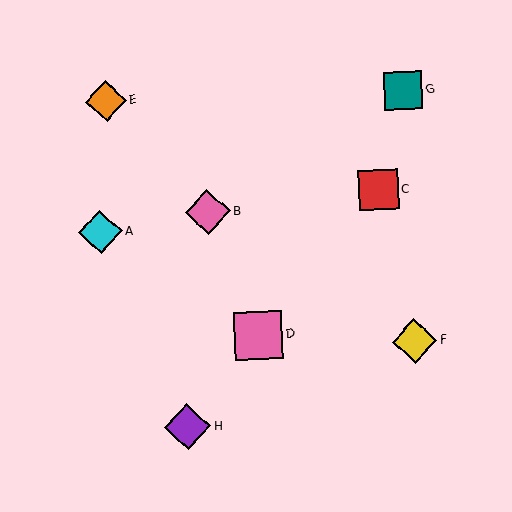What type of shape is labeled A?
Shape A is a cyan diamond.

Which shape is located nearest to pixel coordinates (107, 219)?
The cyan diamond (labeled A) at (100, 232) is nearest to that location.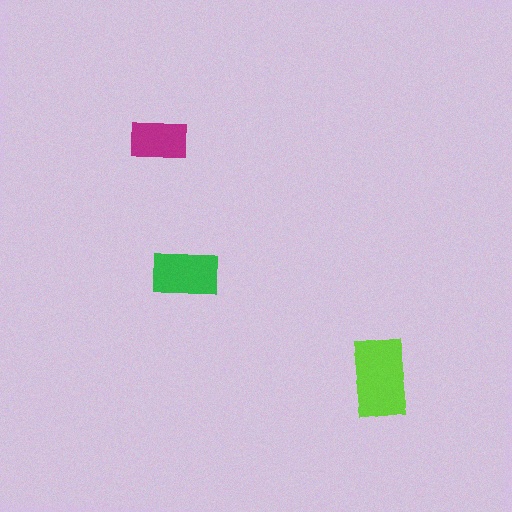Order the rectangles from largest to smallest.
the lime one, the green one, the magenta one.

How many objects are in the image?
There are 3 objects in the image.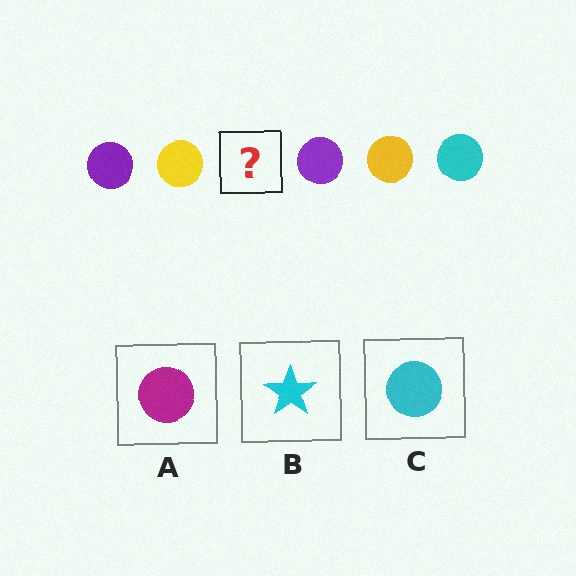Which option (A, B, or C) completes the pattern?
C.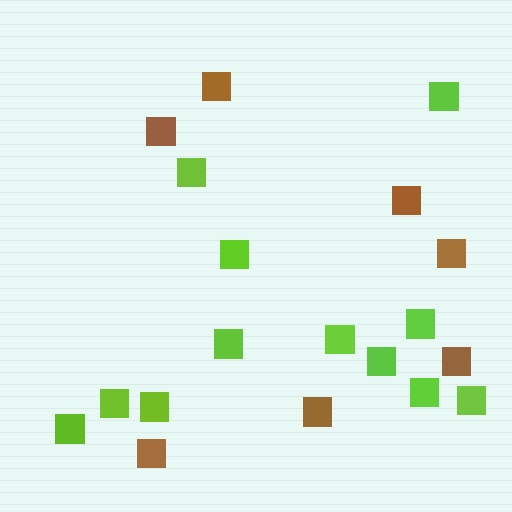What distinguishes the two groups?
There are 2 groups: one group of brown squares (7) and one group of lime squares (12).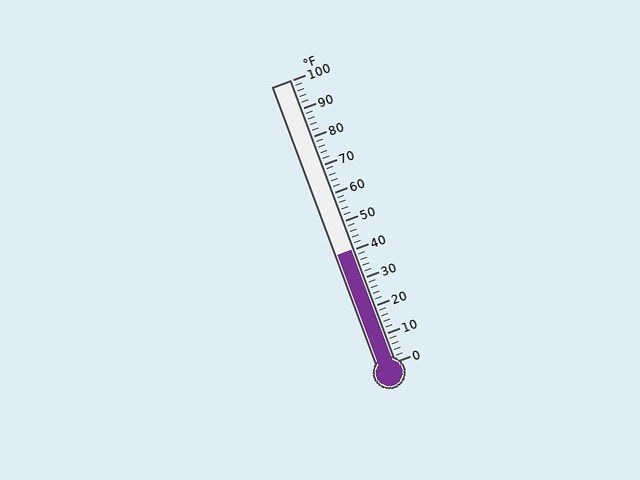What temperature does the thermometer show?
The thermometer shows approximately 40°F.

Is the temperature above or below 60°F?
The temperature is below 60°F.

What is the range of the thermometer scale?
The thermometer scale ranges from 0°F to 100°F.